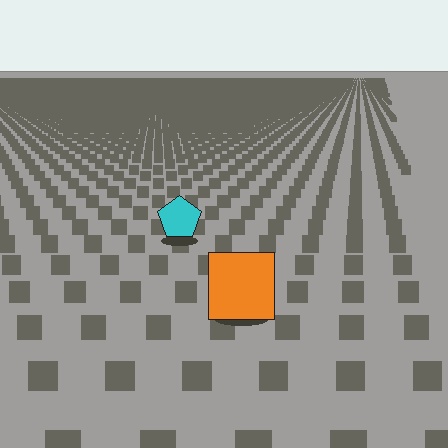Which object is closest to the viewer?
The orange square is closest. The texture marks near it are larger and more spread out.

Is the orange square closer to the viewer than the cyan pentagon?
Yes. The orange square is closer — you can tell from the texture gradient: the ground texture is coarser near it.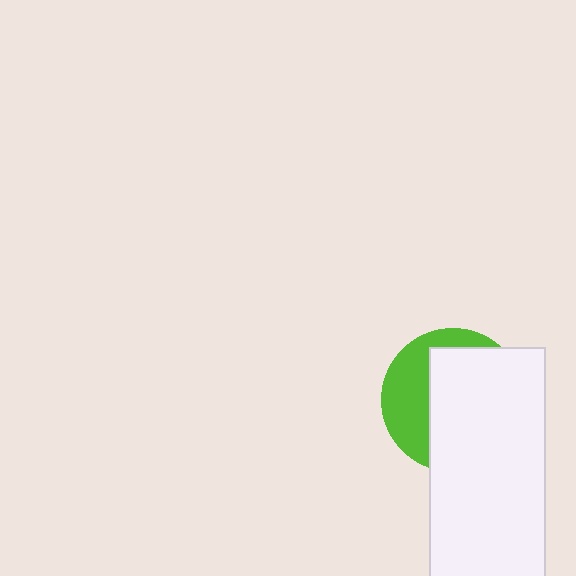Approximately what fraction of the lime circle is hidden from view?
Roughly 64% of the lime circle is hidden behind the white rectangle.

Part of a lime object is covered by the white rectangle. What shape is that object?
It is a circle.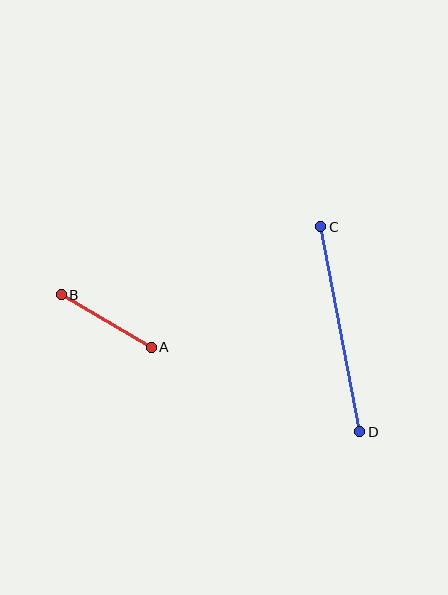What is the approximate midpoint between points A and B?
The midpoint is at approximately (106, 321) pixels.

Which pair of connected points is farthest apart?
Points C and D are farthest apart.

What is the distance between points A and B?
The distance is approximately 104 pixels.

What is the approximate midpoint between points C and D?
The midpoint is at approximately (340, 329) pixels.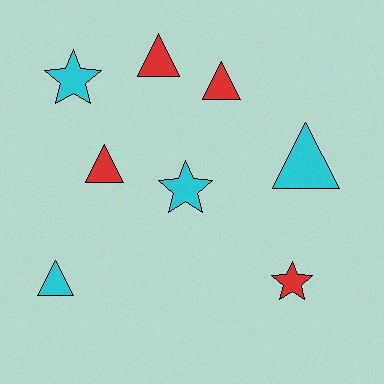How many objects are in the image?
There are 8 objects.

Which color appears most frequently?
Cyan, with 4 objects.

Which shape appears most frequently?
Triangle, with 5 objects.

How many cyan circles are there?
There are no cyan circles.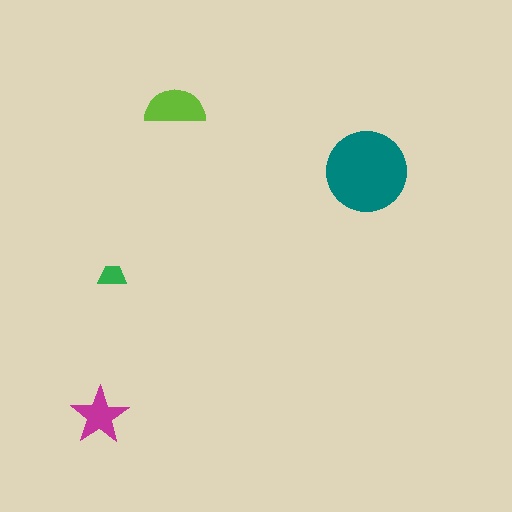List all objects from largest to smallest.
The teal circle, the lime semicircle, the magenta star, the green trapezoid.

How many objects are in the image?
There are 4 objects in the image.